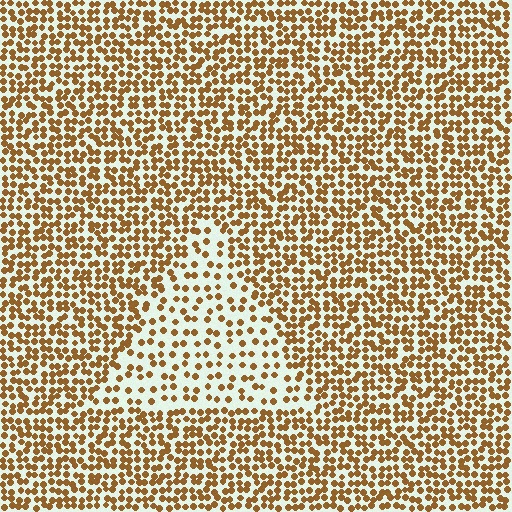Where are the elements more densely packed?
The elements are more densely packed outside the triangle boundary.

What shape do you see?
I see a triangle.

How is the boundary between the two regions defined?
The boundary is defined by a change in element density (approximately 2.1x ratio). All elements are the same color, size, and shape.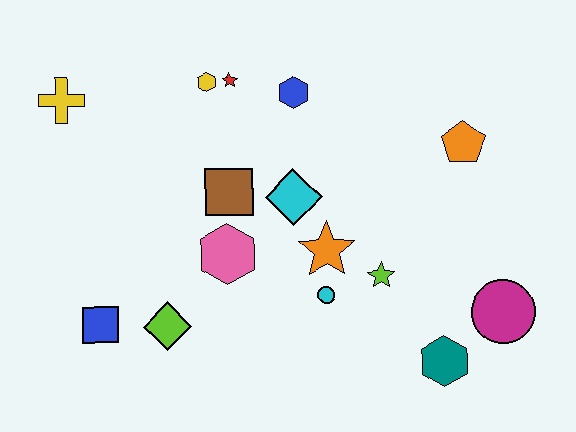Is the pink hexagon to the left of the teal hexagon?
Yes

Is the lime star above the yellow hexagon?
No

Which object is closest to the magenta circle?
The teal hexagon is closest to the magenta circle.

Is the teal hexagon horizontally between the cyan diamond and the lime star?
No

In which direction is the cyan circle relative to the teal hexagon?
The cyan circle is to the left of the teal hexagon.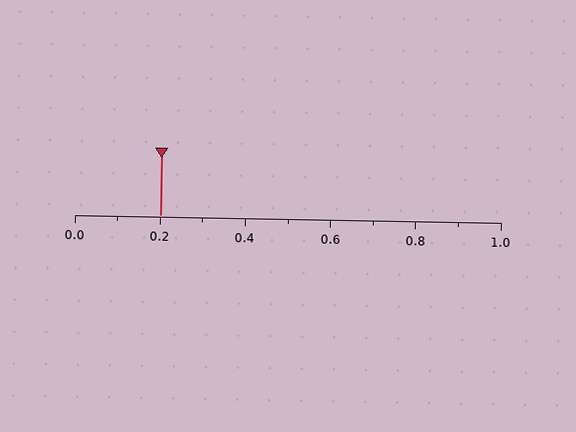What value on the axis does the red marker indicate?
The marker indicates approximately 0.2.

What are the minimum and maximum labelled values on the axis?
The axis runs from 0.0 to 1.0.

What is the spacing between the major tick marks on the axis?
The major ticks are spaced 0.2 apart.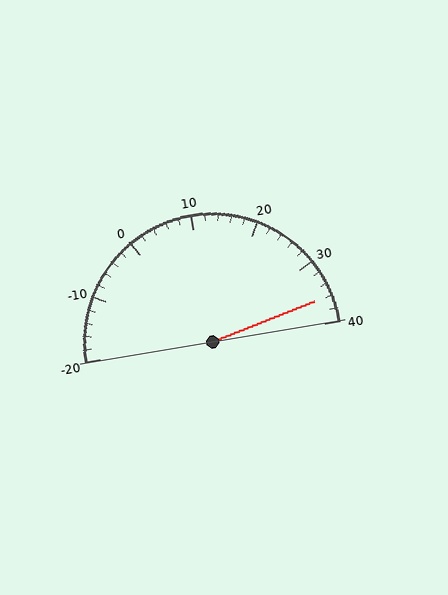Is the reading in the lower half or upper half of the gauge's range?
The reading is in the upper half of the range (-20 to 40).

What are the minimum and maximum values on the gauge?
The gauge ranges from -20 to 40.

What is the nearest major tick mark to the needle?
The nearest major tick mark is 40.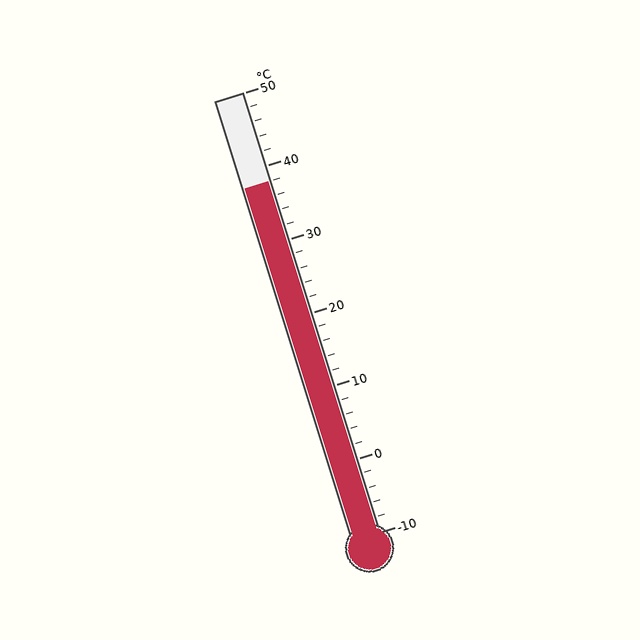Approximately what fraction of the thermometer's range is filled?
The thermometer is filled to approximately 80% of its range.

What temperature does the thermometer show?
The thermometer shows approximately 38°C.